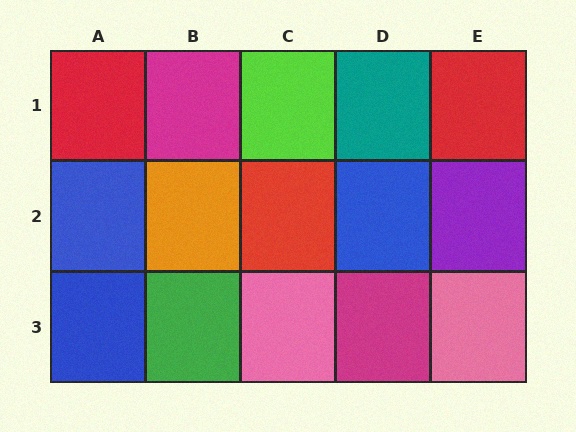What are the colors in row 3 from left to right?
Blue, green, pink, magenta, pink.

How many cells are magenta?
2 cells are magenta.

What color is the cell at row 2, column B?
Orange.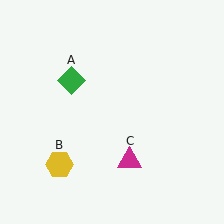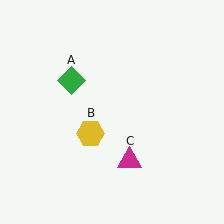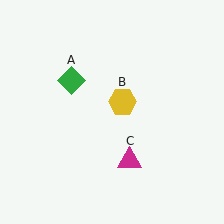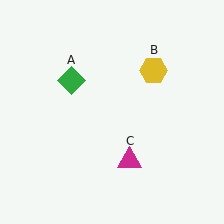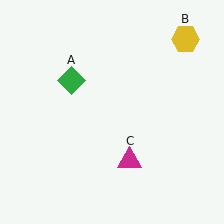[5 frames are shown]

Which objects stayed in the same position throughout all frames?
Green diamond (object A) and magenta triangle (object C) remained stationary.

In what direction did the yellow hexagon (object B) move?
The yellow hexagon (object B) moved up and to the right.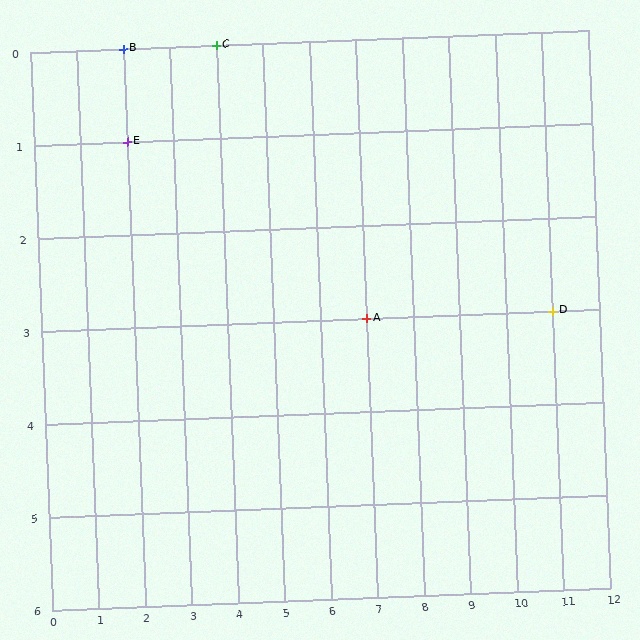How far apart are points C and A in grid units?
Points C and A are 3 columns and 3 rows apart (about 4.2 grid units diagonally).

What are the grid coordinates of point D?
Point D is at grid coordinates (11, 3).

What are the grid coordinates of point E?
Point E is at grid coordinates (2, 1).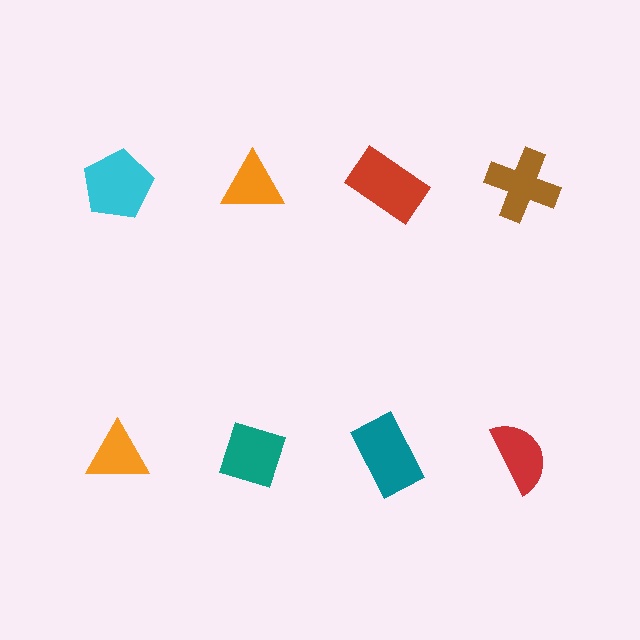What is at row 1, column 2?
An orange triangle.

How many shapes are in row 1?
4 shapes.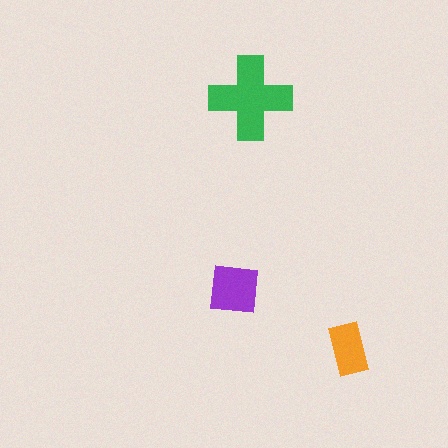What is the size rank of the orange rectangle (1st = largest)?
3rd.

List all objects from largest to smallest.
The green cross, the purple square, the orange rectangle.